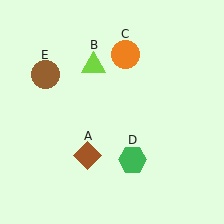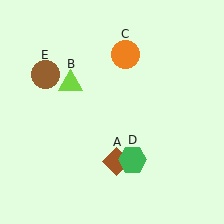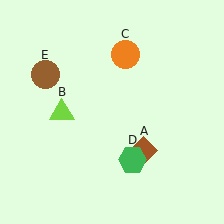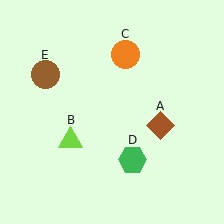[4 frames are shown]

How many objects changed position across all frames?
2 objects changed position: brown diamond (object A), lime triangle (object B).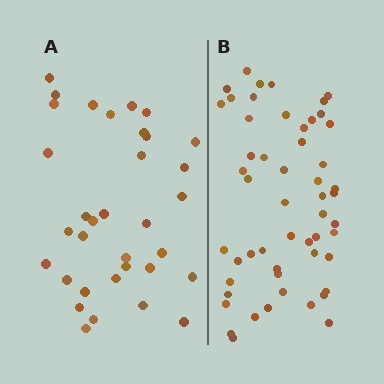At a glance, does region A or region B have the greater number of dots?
Region B (the right region) has more dots.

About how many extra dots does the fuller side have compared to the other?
Region B has approximately 20 more dots than region A.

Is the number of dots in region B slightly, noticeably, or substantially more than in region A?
Region B has substantially more. The ratio is roughly 1.6 to 1.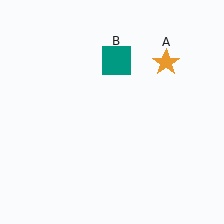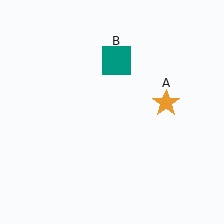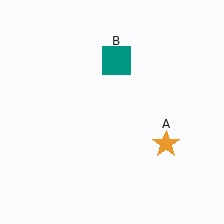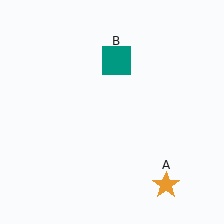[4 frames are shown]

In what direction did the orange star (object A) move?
The orange star (object A) moved down.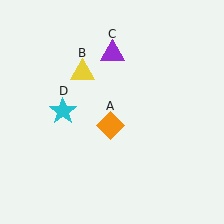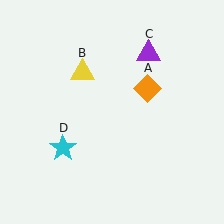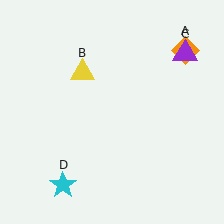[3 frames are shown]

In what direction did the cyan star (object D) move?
The cyan star (object D) moved down.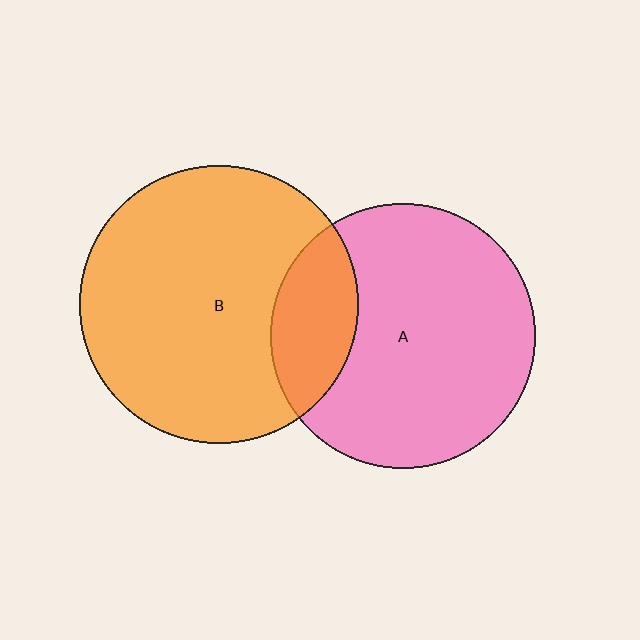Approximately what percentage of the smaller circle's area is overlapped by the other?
Approximately 20%.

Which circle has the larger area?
Circle B (orange).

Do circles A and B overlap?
Yes.